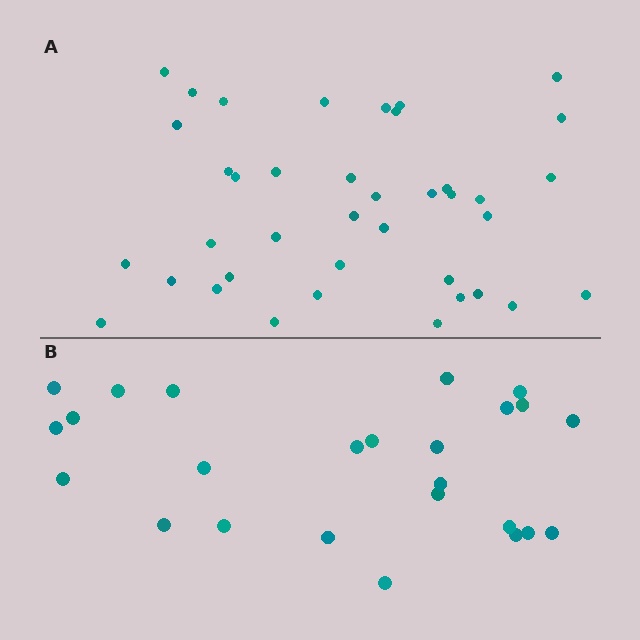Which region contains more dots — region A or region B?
Region A (the top region) has more dots.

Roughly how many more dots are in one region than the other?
Region A has approximately 15 more dots than region B.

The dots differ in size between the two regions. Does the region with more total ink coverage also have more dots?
No. Region B has more total ink coverage because its dots are larger, but region A actually contains more individual dots. Total area can be misleading — the number of items is what matters here.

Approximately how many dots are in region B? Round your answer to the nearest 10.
About 20 dots. (The exact count is 25, which rounds to 20.)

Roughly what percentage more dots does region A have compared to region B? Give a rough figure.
About 55% more.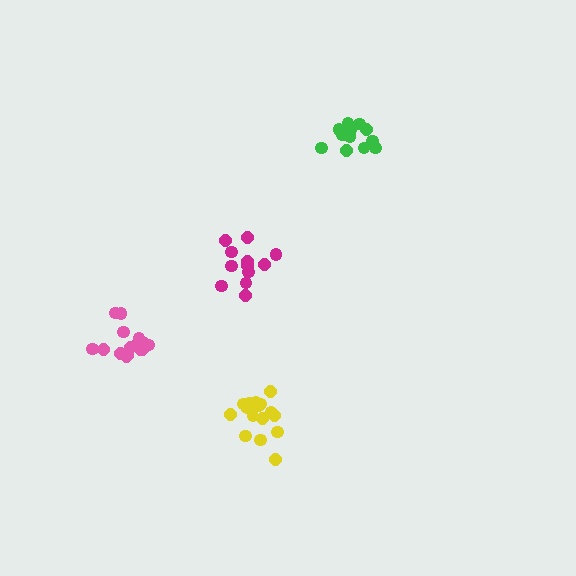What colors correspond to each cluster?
The clusters are colored: yellow, green, pink, magenta.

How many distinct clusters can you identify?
There are 4 distinct clusters.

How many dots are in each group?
Group 1: 18 dots, Group 2: 13 dots, Group 3: 15 dots, Group 4: 12 dots (58 total).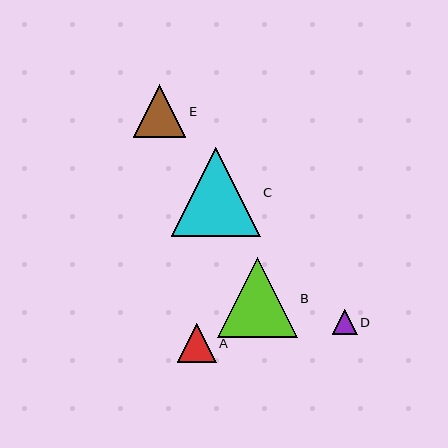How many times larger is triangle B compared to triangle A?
Triangle B is approximately 2.0 times the size of triangle A.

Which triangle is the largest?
Triangle C is the largest with a size of approximately 89 pixels.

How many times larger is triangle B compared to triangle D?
Triangle B is approximately 3.2 times the size of triangle D.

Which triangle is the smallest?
Triangle D is the smallest with a size of approximately 25 pixels.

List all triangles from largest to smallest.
From largest to smallest: C, B, E, A, D.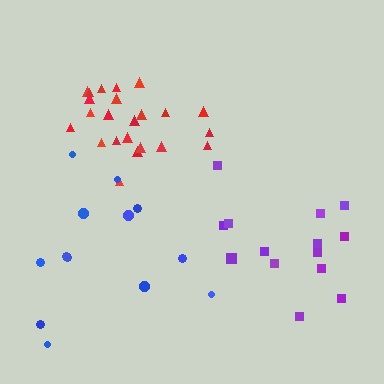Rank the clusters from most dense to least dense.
red, purple, blue.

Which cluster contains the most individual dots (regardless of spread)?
Red (23).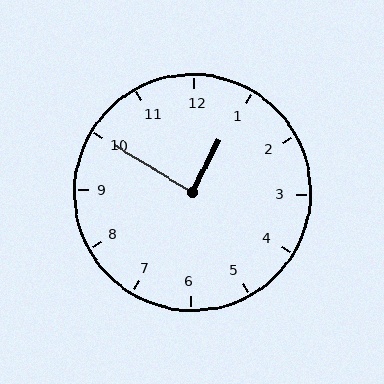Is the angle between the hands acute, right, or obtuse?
It is right.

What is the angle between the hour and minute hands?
Approximately 85 degrees.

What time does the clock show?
12:50.